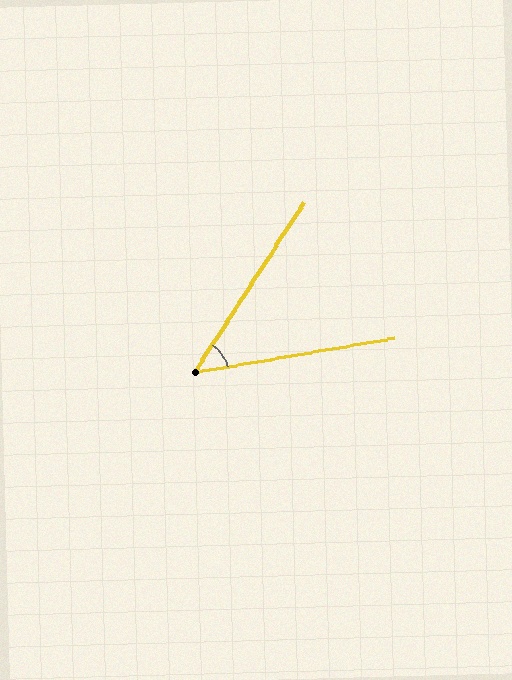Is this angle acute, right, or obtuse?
It is acute.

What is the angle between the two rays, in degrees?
Approximately 48 degrees.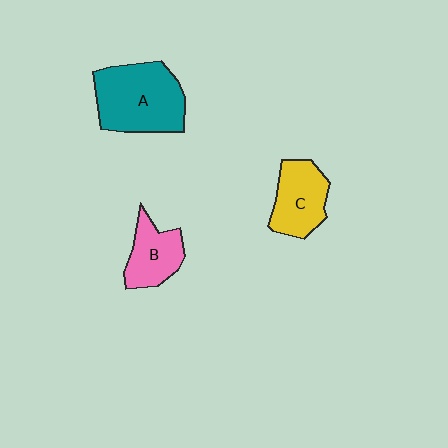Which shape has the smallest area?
Shape B (pink).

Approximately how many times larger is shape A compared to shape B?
Approximately 1.8 times.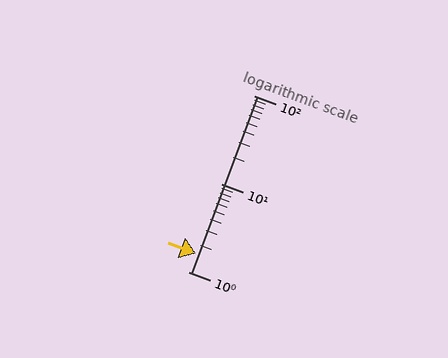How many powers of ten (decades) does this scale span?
The scale spans 2 decades, from 1 to 100.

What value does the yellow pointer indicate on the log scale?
The pointer indicates approximately 1.6.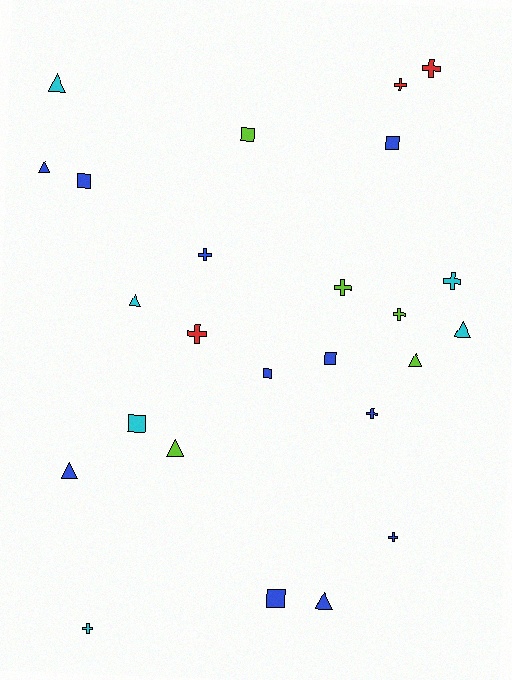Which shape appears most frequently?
Cross, with 10 objects.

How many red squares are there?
There are no red squares.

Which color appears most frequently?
Blue, with 11 objects.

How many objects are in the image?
There are 25 objects.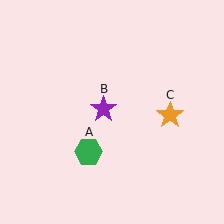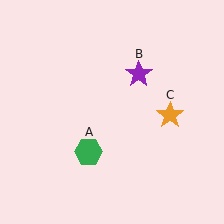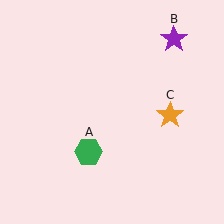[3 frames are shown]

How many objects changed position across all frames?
1 object changed position: purple star (object B).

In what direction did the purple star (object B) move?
The purple star (object B) moved up and to the right.